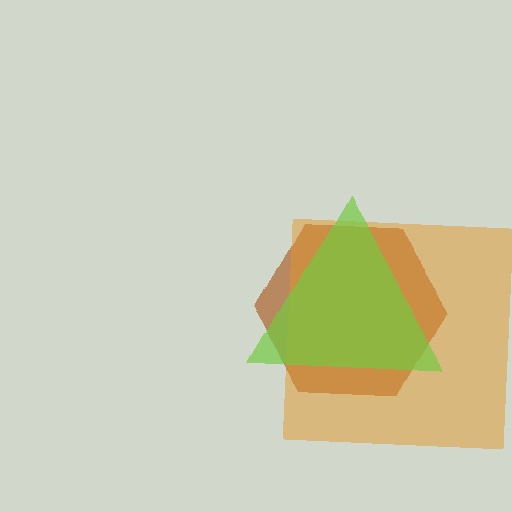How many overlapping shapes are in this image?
There are 3 overlapping shapes in the image.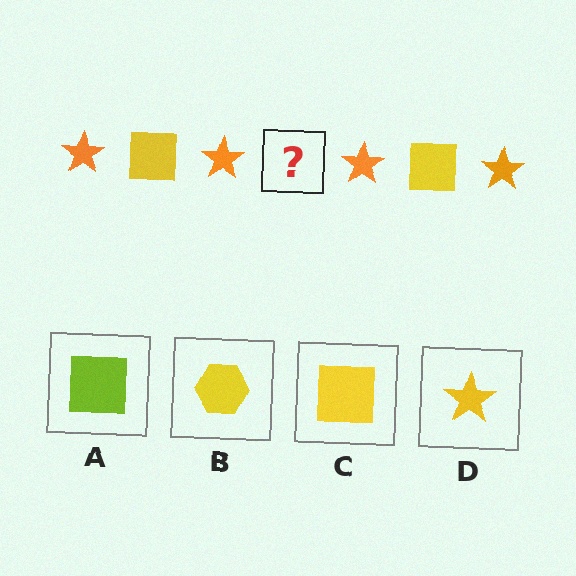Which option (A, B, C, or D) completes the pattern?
C.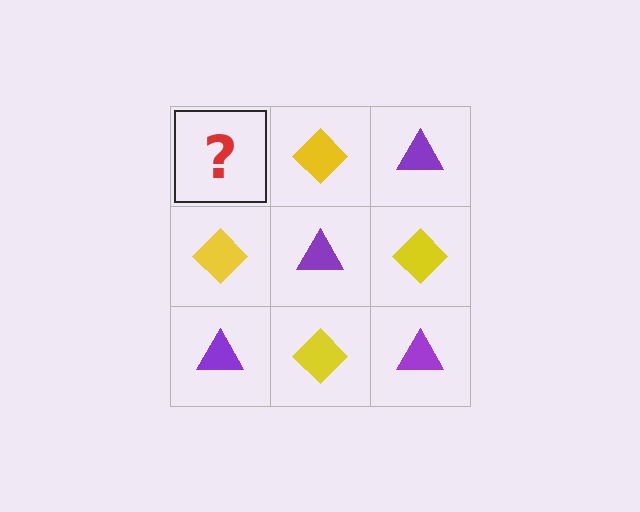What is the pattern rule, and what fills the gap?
The rule is that it alternates purple triangle and yellow diamond in a checkerboard pattern. The gap should be filled with a purple triangle.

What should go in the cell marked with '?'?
The missing cell should contain a purple triangle.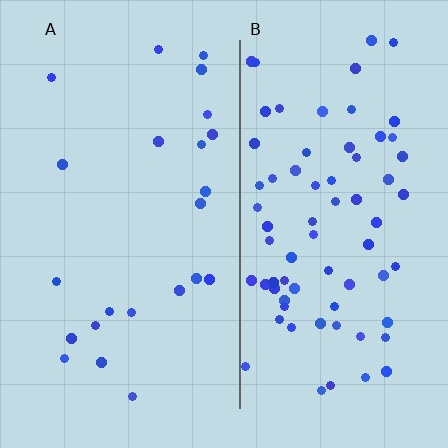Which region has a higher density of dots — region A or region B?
B (the right).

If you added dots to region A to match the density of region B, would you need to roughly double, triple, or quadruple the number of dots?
Approximately triple.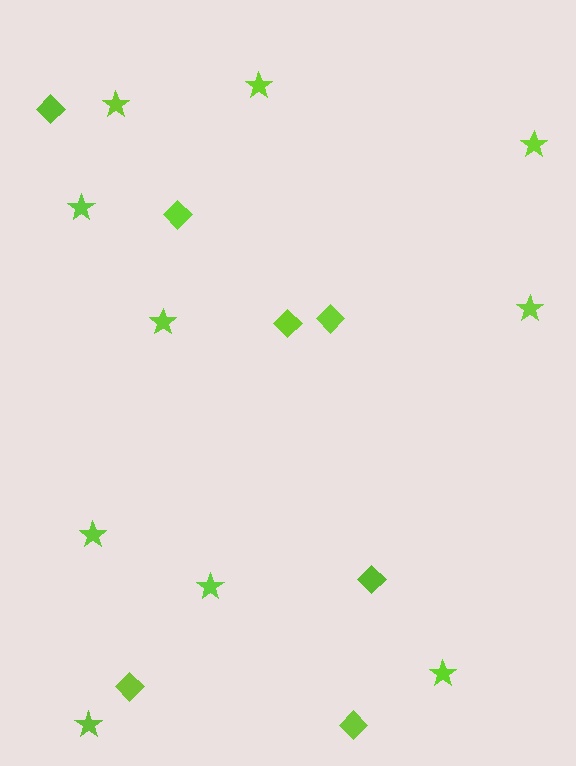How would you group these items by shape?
There are 2 groups: one group of diamonds (7) and one group of stars (10).